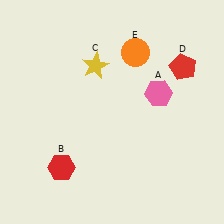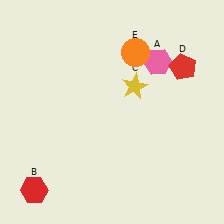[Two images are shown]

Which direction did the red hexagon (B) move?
The red hexagon (B) moved left.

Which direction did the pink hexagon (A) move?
The pink hexagon (A) moved up.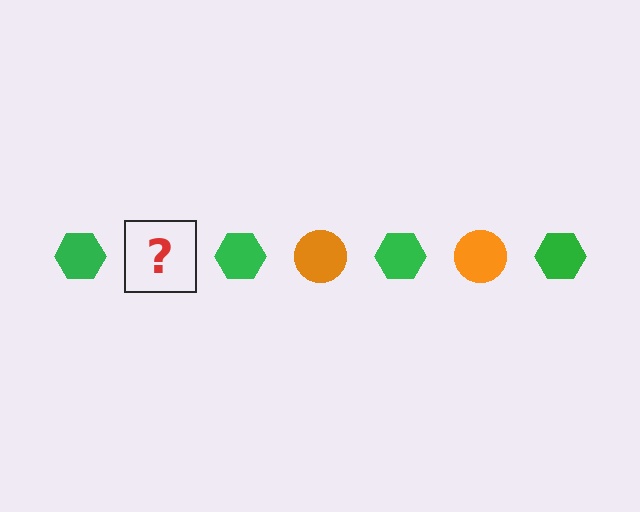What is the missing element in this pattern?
The missing element is an orange circle.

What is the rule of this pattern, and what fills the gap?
The rule is that the pattern alternates between green hexagon and orange circle. The gap should be filled with an orange circle.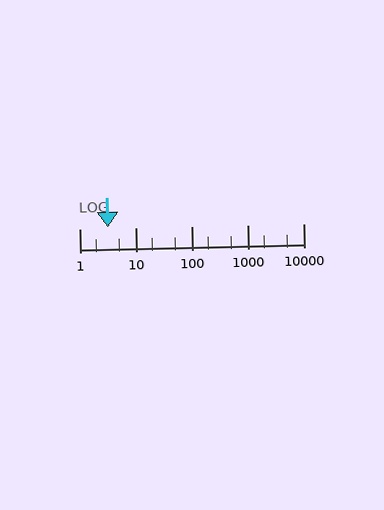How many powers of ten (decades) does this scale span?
The scale spans 4 decades, from 1 to 10000.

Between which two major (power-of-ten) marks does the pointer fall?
The pointer is between 1 and 10.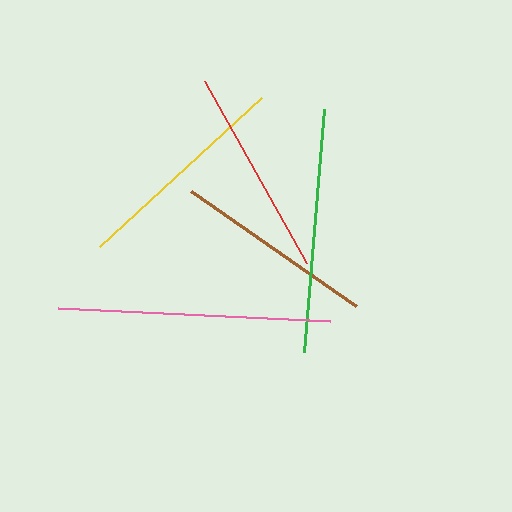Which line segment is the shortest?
The brown line is the shortest at approximately 201 pixels.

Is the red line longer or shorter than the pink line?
The pink line is longer than the red line.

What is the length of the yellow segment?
The yellow segment is approximately 220 pixels long.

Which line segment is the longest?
The pink line is the longest at approximately 272 pixels.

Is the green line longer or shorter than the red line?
The green line is longer than the red line.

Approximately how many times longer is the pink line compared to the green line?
The pink line is approximately 1.1 times the length of the green line.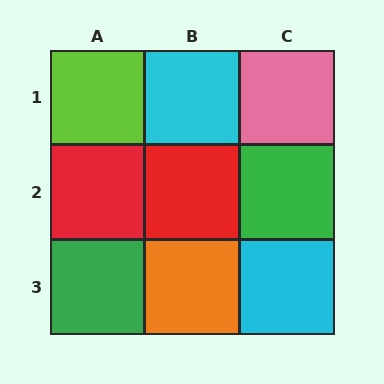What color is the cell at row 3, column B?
Orange.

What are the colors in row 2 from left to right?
Red, red, green.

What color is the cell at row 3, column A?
Green.